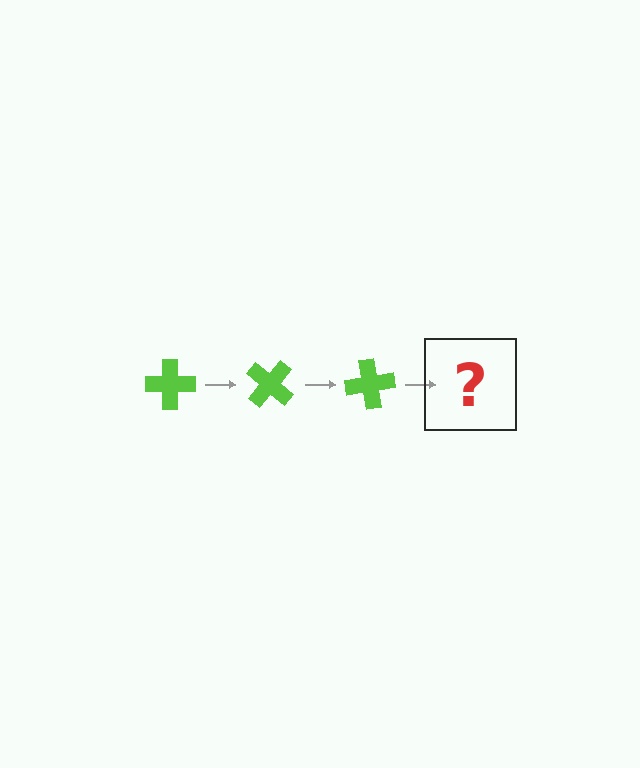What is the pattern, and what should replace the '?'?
The pattern is that the cross rotates 40 degrees each step. The '?' should be a lime cross rotated 120 degrees.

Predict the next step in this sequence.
The next step is a lime cross rotated 120 degrees.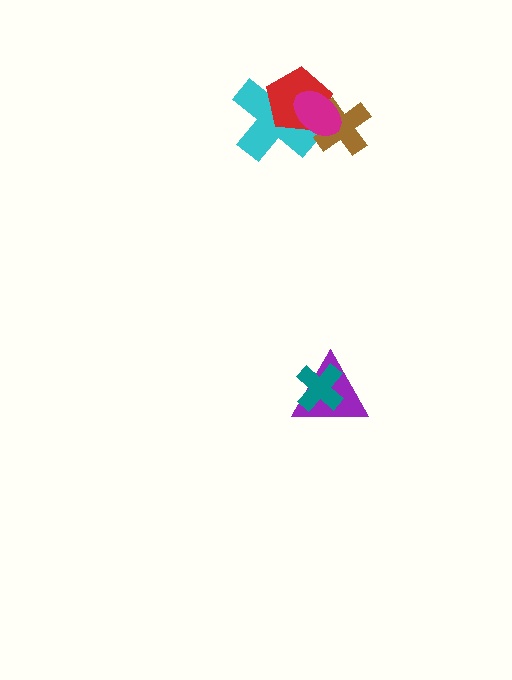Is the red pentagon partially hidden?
Yes, it is partially covered by another shape.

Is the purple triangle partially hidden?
Yes, it is partially covered by another shape.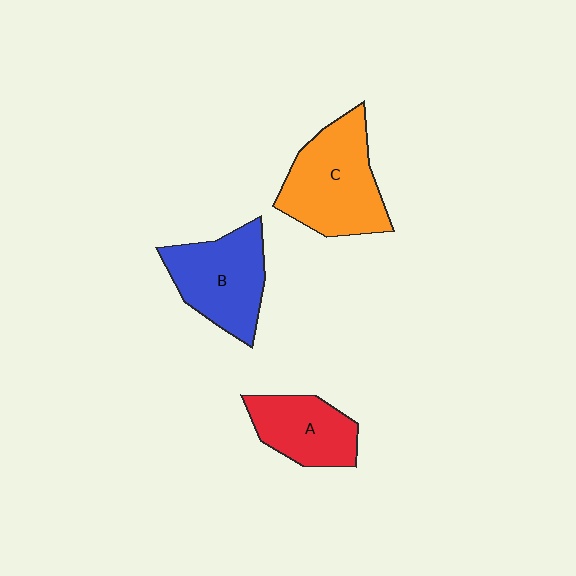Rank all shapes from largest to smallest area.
From largest to smallest: C (orange), B (blue), A (red).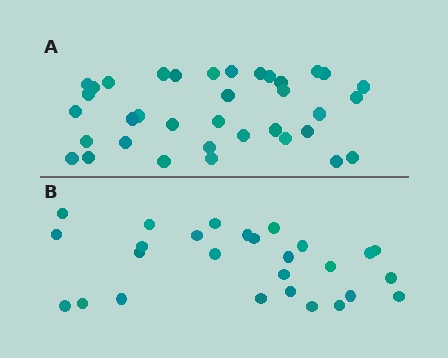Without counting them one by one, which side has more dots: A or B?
Region A (the top region) has more dots.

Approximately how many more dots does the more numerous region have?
Region A has roughly 8 or so more dots than region B.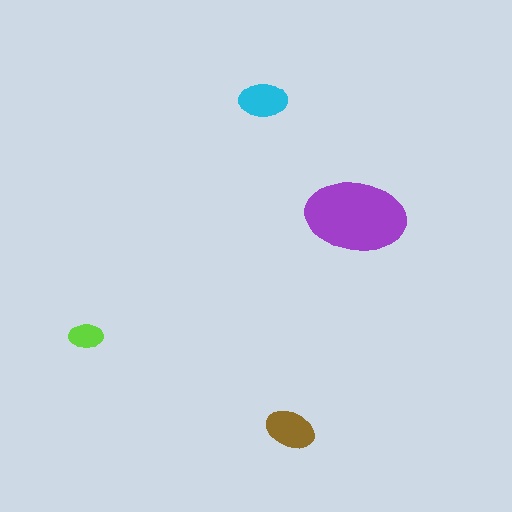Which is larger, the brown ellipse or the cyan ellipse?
The brown one.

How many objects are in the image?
There are 4 objects in the image.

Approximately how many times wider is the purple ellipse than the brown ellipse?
About 2 times wider.